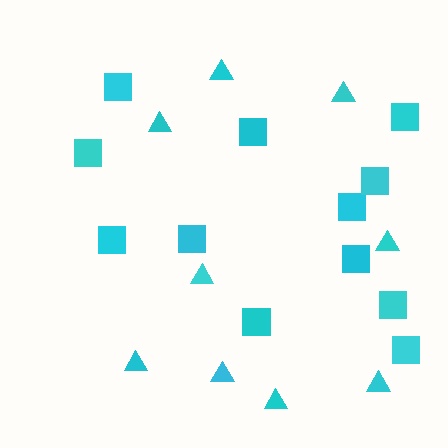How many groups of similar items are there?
There are 2 groups: one group of squares (12) and one group of triangles (9).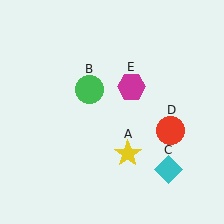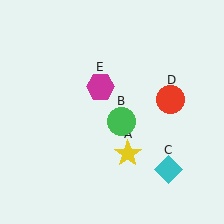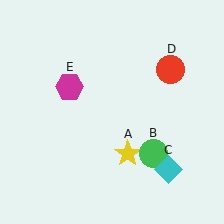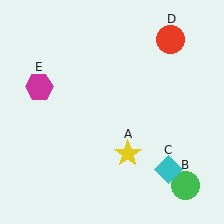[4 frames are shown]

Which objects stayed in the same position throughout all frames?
Yellow star (object A) and cyan diamond (object C) remained stationary.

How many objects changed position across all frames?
3 objects changed position: green circle (object B), red circle (object D), magenta hexagon (object E).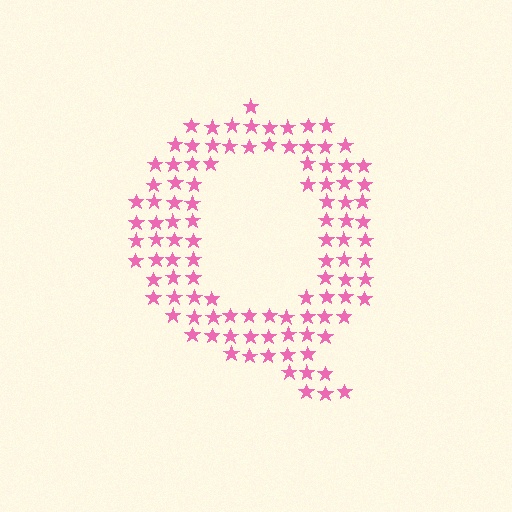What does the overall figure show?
The overall figure shows the letter Q.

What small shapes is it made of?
It is made of small stars.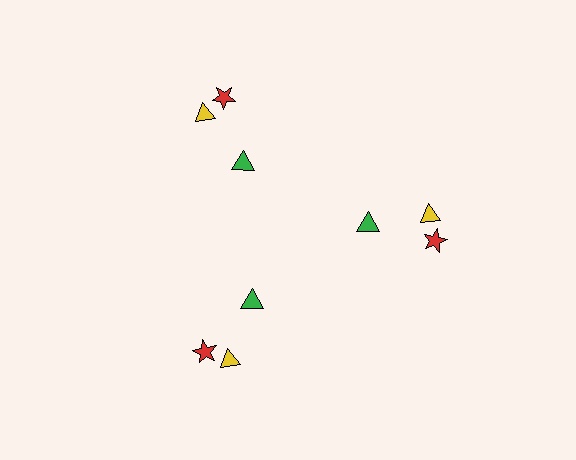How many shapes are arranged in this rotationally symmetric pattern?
There are 9 shapes, arranged in 3 groups of 3.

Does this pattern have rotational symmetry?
Yes, this pattern has 3-fold rotational symmetry. It looks the same after rotating 120 degrees around the center.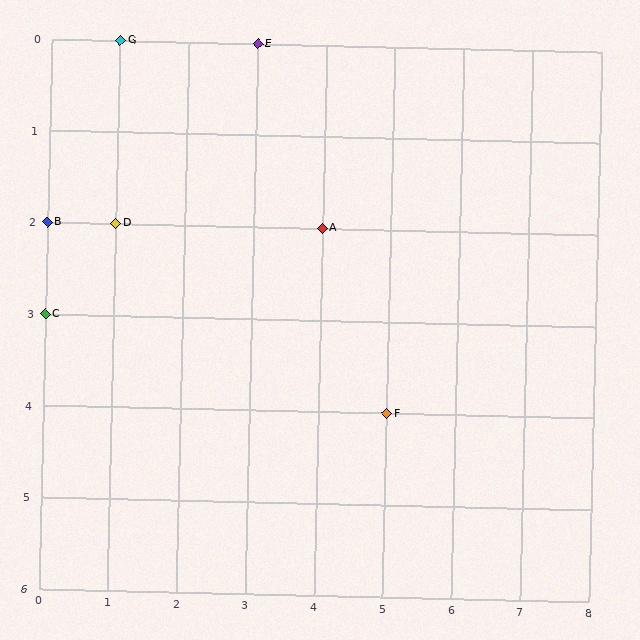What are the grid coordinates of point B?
Point B is at grid coordinates (0, 2).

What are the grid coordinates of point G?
Point G is at grid coordinates (1, 0).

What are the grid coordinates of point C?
Point C is at grid coordinates (0, 3).